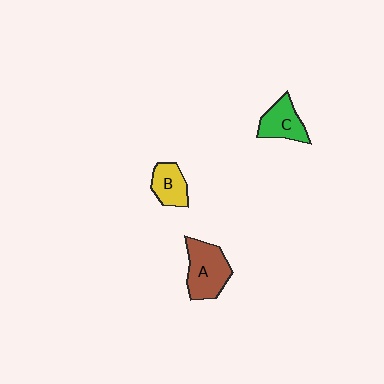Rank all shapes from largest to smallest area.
From largest to smallest: A (brown), C (green), B (yellow).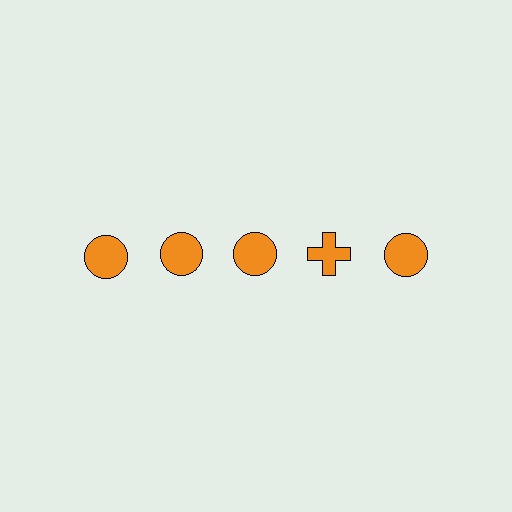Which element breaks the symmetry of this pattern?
The orange cross in the top row, second from right column breaks the symmetry. All other shapes are orange circles.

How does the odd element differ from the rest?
It has a different shape: cross instead of circle.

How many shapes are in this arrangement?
There are 5 shapes arranged in a grid pattern.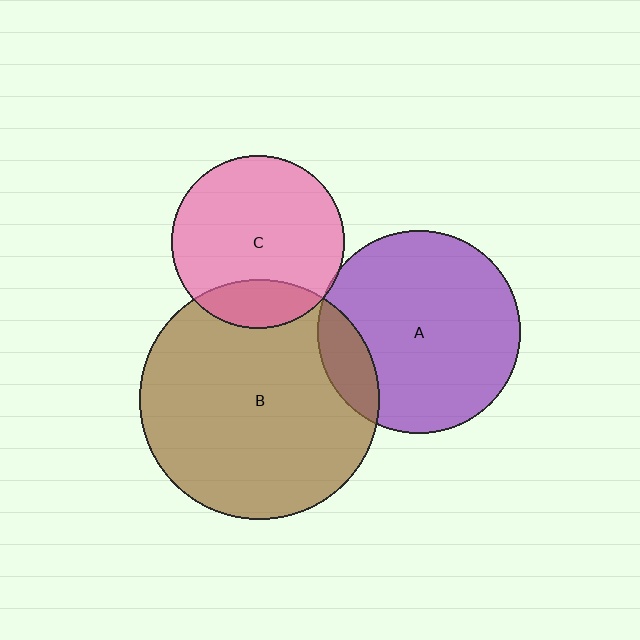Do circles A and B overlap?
Yes.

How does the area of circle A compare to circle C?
Approximately 1.4 times.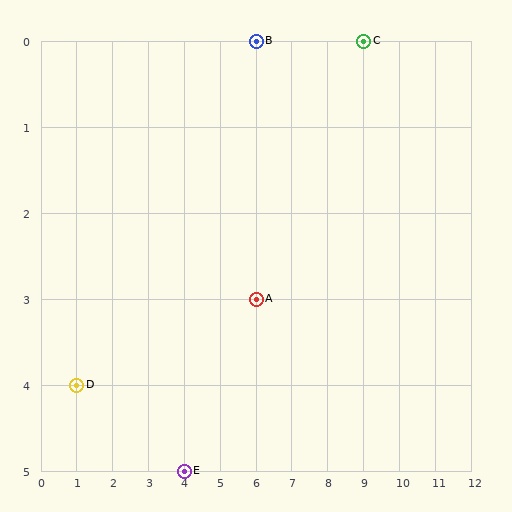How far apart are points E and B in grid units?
Points E and B are 2 columns and 5 rows apart (about 5.4 grid units diagonally).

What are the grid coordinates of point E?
Point E is at grid coordinates (4, 5).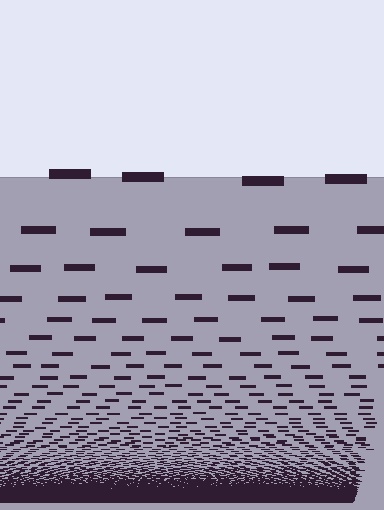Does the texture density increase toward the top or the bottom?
Density increases toward the bottom.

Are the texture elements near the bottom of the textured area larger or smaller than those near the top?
Smaller. The gradient is inverted — elements near the bottom are smaller and denser.